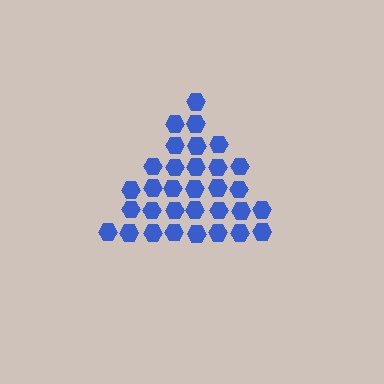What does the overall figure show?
The overall figure shows a triangle.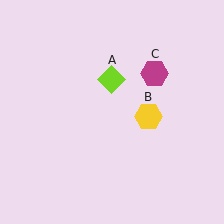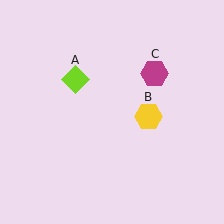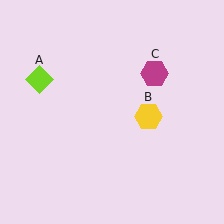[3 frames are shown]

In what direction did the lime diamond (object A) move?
The lime diamond (object A) moved left.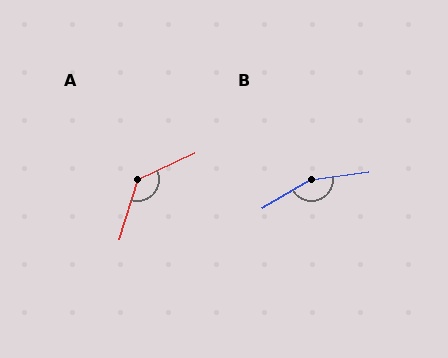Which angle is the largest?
B, at approximately 156 degrees.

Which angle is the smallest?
A, at approximately 131 degrees.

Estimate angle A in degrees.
Approximately 131 degrees.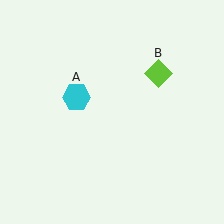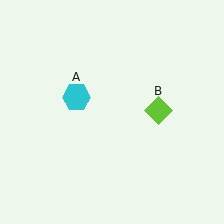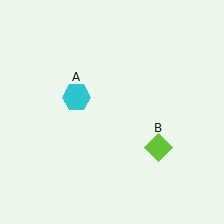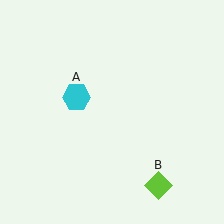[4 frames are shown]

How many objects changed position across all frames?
1 object changed position: lime diamond (object B).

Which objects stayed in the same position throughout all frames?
Cyan hexagon (object A) remained stationary.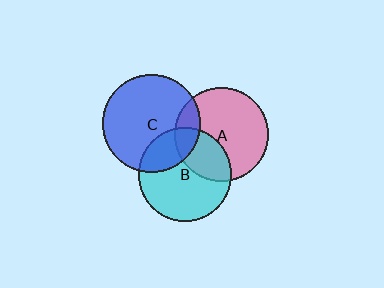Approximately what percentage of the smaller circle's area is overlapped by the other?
Approximately 25%.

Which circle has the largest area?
Circle C (blue).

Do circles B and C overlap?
Yes.